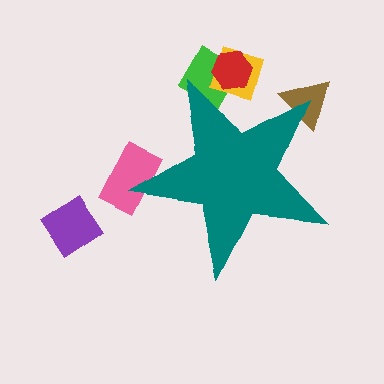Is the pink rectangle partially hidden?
Yes, the pink rectangle is partially hidden behind the teal star.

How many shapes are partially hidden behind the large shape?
5 shapes are partially hidden.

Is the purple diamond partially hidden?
No, the purple diamond is fully visible.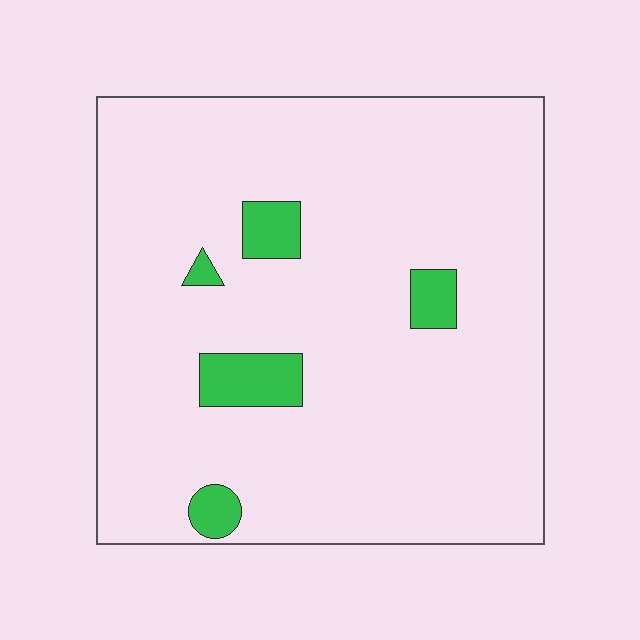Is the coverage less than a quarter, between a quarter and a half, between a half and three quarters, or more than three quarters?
Less than a quarter.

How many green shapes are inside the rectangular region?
5.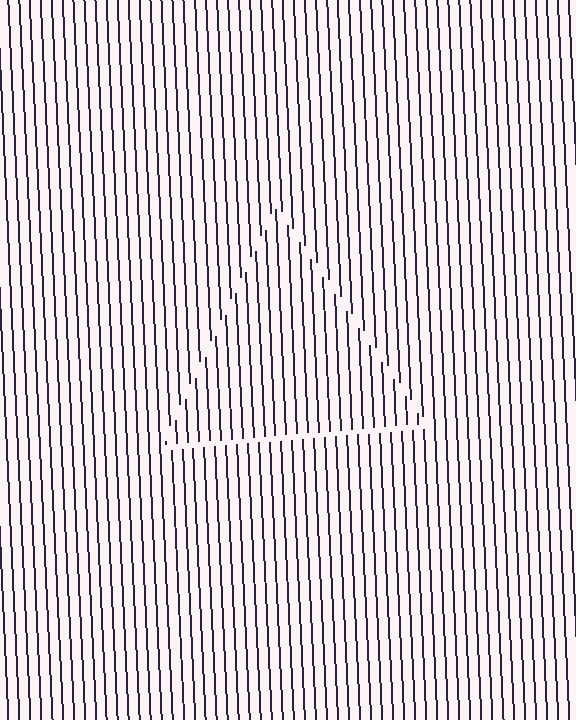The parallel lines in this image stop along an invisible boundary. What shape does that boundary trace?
An illusory triangle. The interior of the shape contains the same grating, shifted by half a period — the contour is defined by the phase discontinuity where line-ends from the inner and outer gratings abut.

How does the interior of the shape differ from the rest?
The interior of the shape contains the same grating, shifted by half a period — the contour is defined by the phase discontinuity where line-ends from the inner and outer gratings abut.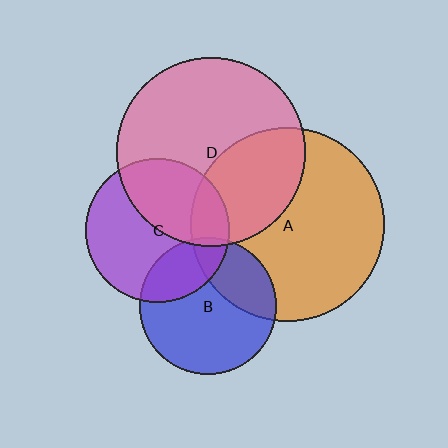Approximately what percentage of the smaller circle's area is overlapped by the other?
Approximately 15%.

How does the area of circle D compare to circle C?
Approximately 1.7 times.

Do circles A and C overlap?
Yes.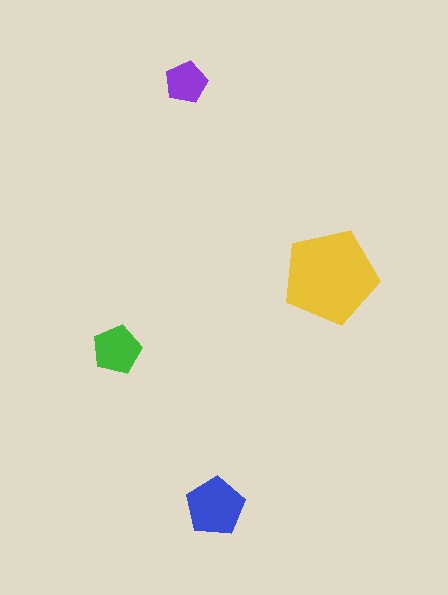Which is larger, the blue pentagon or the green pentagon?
The blue one.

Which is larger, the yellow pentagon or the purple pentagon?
The yellow one.